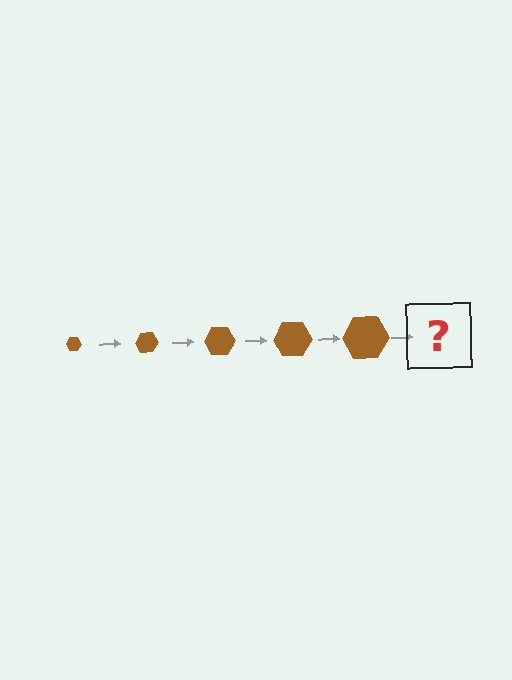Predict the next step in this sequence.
The next step is a brown hexagon, larger than the previous one.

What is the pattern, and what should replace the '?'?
The pattern is that the hexagon gets progressively larger each step. The '?' should be a brown hexagon, larger than the previous one.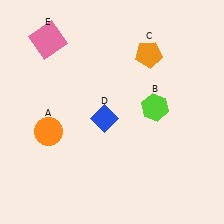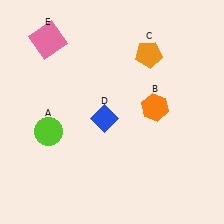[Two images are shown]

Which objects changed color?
A changed from orange to lime. B changed from lime to orange.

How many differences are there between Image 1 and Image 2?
There are 2 differences between the two images.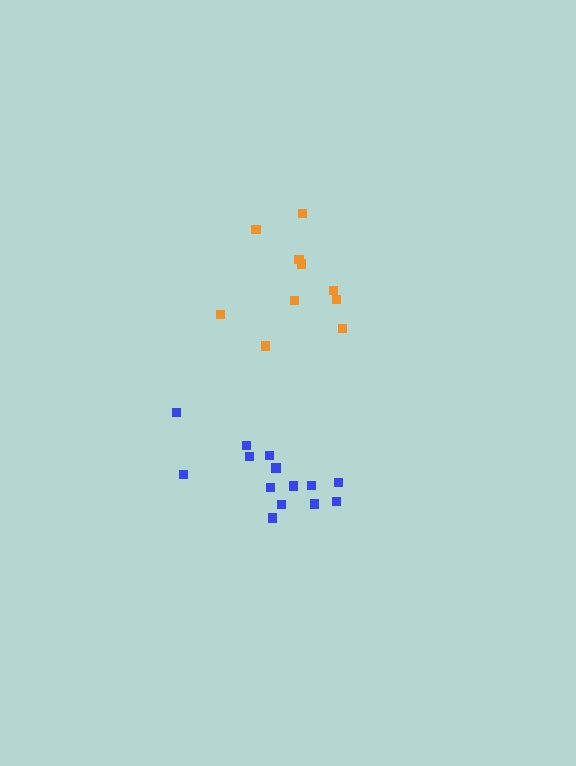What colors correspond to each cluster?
The clusters are colored: orange, blue.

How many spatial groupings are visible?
There are 2 spatial groupings.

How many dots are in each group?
Group 1: 10 dots, Group 2: 15 dots (25 total).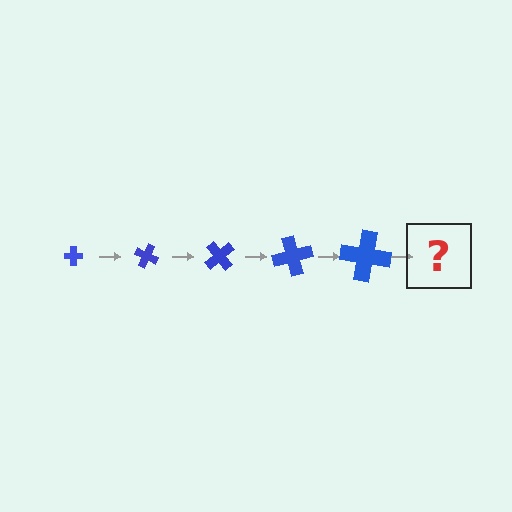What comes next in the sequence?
The next element should be a cross, larger than the previous one and rotated 125 degrees from the start.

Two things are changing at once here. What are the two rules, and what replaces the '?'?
The two rules are that the cross grows larger each step and it rotates 25 degrees each step. The '?' should be a cross, larger than the previous one and rotated 125 degrees from the start.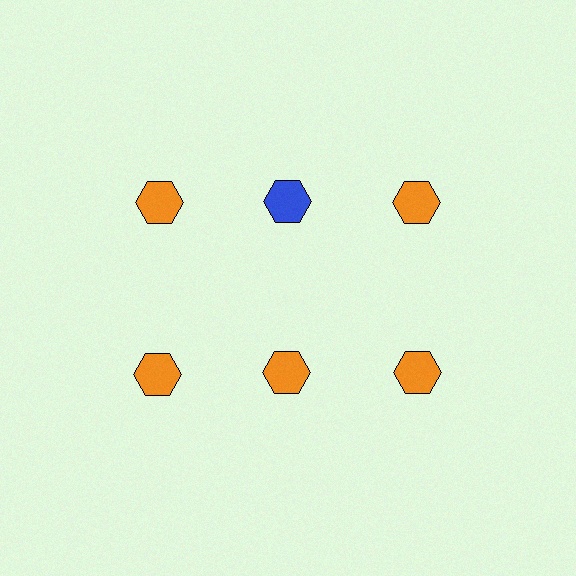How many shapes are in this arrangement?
There are 6 shapes arranged in a grid pattern.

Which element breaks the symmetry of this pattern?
The blue hexagon in the top row, second from left column breaks the symmetry. All other shapes are orange hexagons.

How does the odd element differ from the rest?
It has a different color: blue instead of orange.